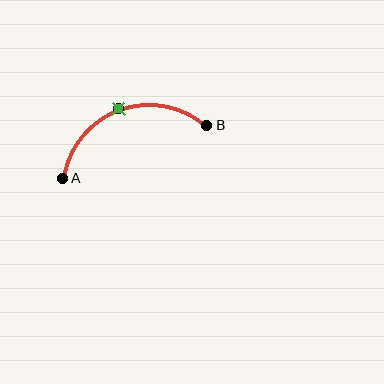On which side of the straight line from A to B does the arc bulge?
The arc bulges above the straight line connecting A and B.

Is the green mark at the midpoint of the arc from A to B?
Yes. The green mark lies on the arc at equal arc-length from both A and B — it is the arc midpoint.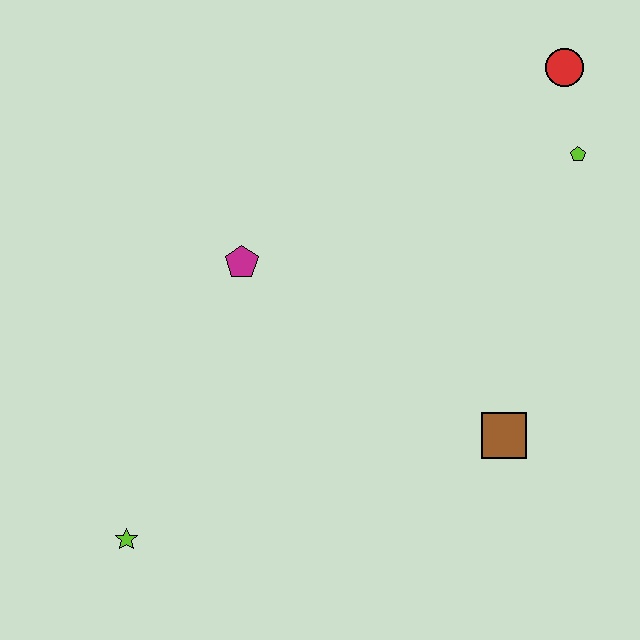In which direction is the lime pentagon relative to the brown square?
The lime pentagon is above the brown square.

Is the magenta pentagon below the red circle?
Yes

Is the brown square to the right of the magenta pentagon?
Yes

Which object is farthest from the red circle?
The lime star is farthest from the red circle.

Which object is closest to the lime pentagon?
The red circle is closest to the lime pentagon.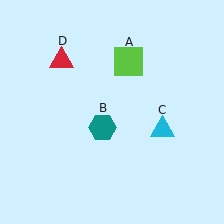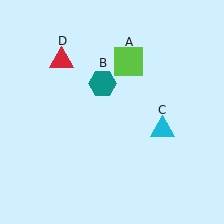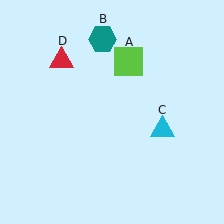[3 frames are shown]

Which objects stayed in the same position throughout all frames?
Lime square (object A) and cyan triangle (object C) and red triangle (object D) remained stationary.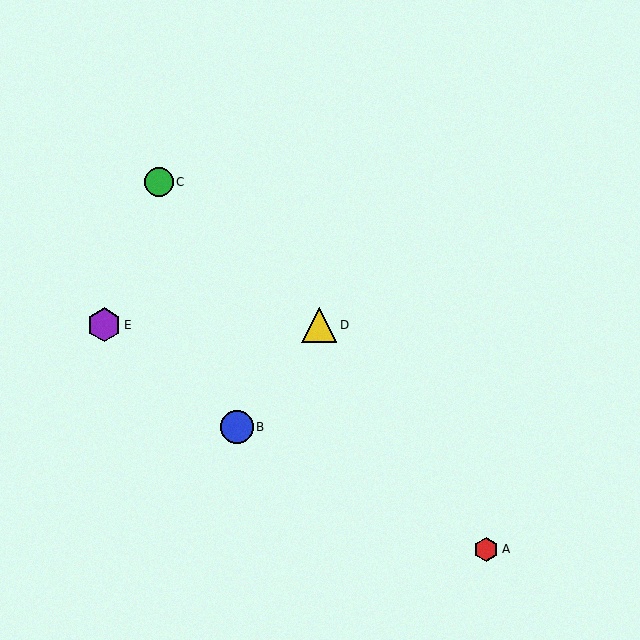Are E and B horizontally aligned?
No, E is at y≈325 and B is at y≈427.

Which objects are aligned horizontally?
Objects D, E are aligned horizontally.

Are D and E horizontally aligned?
Yes, both are at y≈325.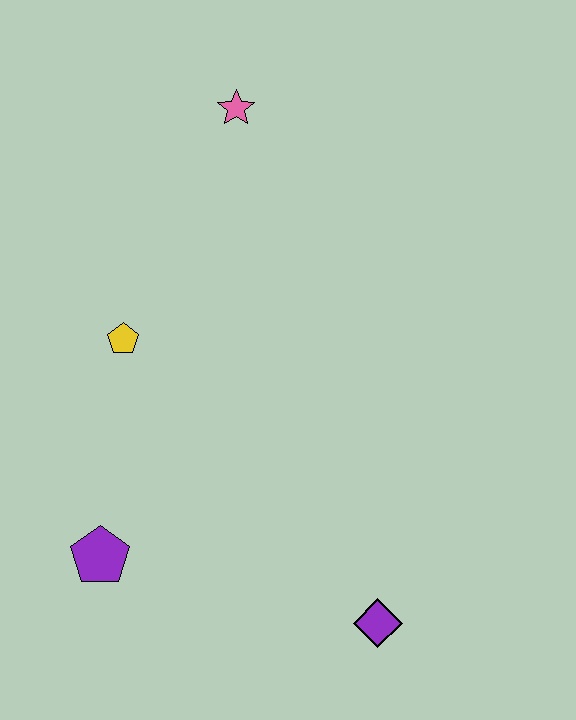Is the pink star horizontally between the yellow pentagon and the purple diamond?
Yes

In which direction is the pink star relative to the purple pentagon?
The pink star is above the purple pentagon.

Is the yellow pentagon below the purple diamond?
No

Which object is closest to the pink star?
The yellow pentagon is closest to the pink star.